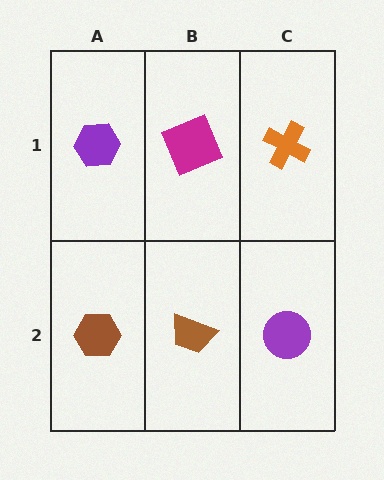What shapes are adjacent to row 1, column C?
A purple circle (row 2, column C), a magenta square (row 1, column B).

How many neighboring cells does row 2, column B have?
3.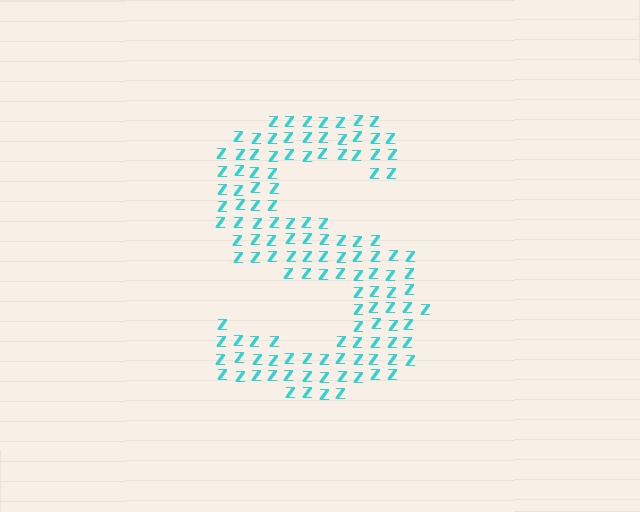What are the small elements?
The small elements are letter Z's.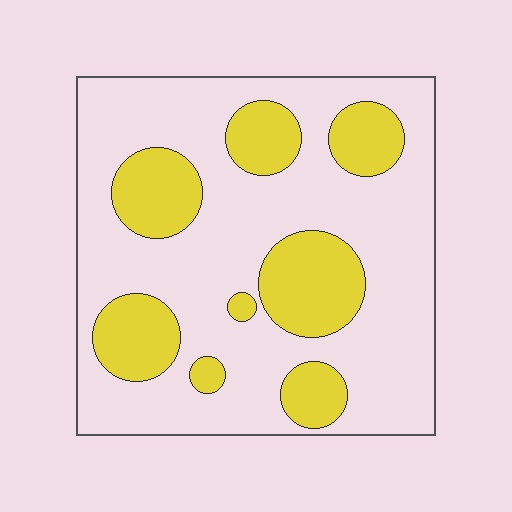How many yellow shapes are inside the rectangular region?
8.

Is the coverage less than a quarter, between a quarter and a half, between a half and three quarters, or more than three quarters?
Between a quarter and a half.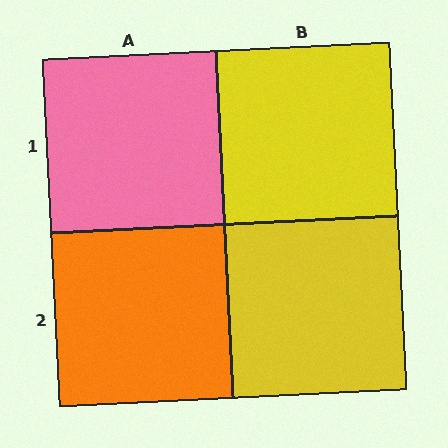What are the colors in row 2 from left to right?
Orange, yellow.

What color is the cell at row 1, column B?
Yellow.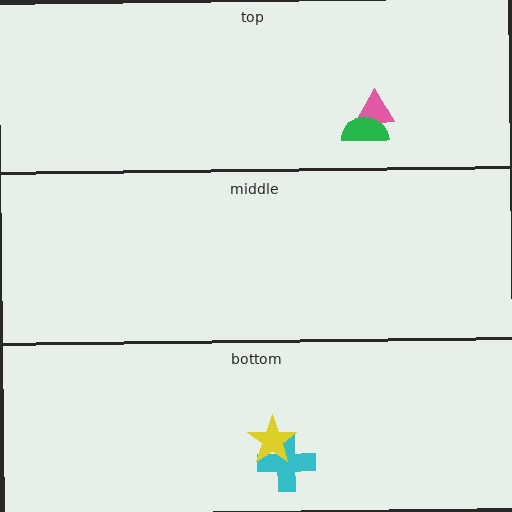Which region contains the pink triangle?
The top region.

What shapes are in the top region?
The pink triangle, the green semicircle.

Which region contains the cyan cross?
The bottom region.